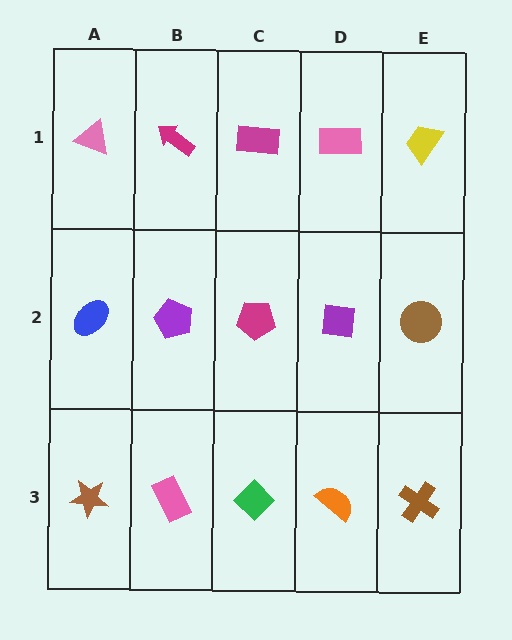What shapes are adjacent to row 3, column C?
A magenta pentagon (row 2, column C), a pink rectangle (row 3, column B), an orange semicircle (row 3, column D).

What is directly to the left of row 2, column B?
A blue ellipse.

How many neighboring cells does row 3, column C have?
3.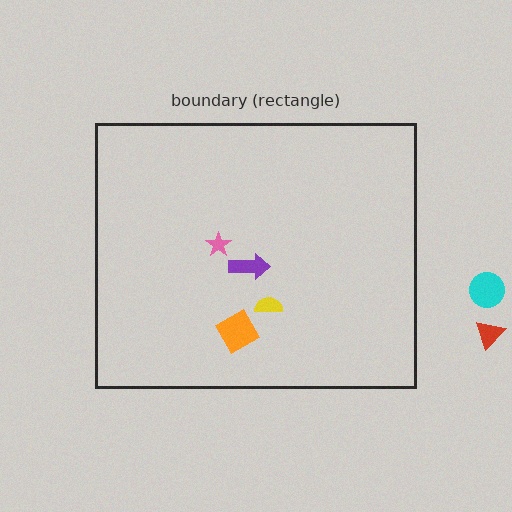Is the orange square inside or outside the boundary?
Inside.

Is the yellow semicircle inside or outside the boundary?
Inside.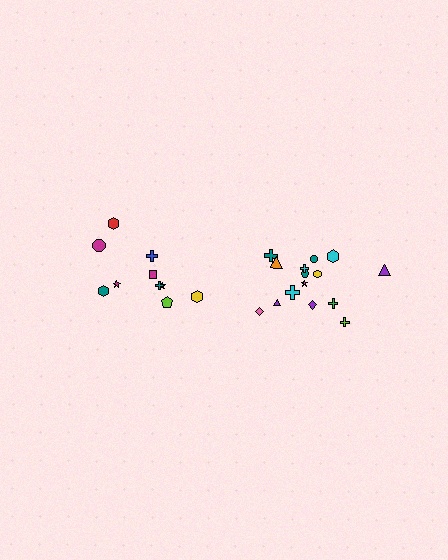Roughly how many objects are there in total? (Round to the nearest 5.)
Roughly 25 objects in total.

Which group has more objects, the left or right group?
The right group.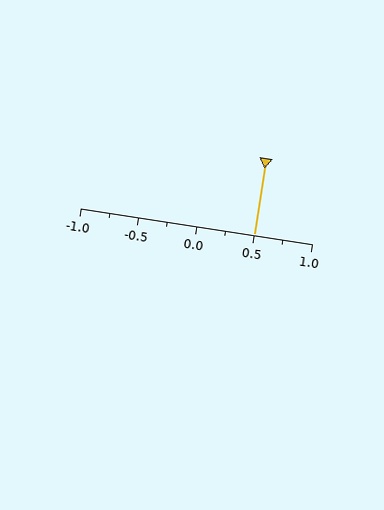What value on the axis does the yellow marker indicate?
The marker indicates approximately 0.5.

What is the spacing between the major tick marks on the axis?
The major ticks are spaced 0.5 apart.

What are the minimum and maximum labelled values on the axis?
The axis runs from -1.0 to 1.0.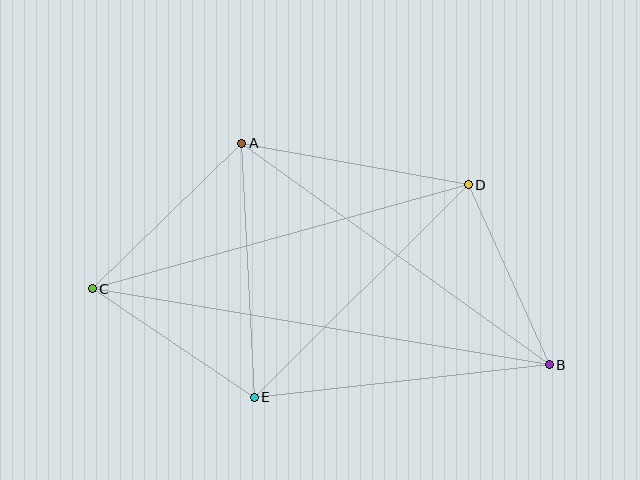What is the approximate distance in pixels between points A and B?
The distance between A and B is approximately 379 pixels.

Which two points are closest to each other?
Points C and E are closest to each other.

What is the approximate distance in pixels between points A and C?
The distance between A and C is approximately 209 pixels.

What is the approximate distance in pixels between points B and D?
The distance between B and D is approximately 197 pixels.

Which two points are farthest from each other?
Points B and C are farthest from each other.